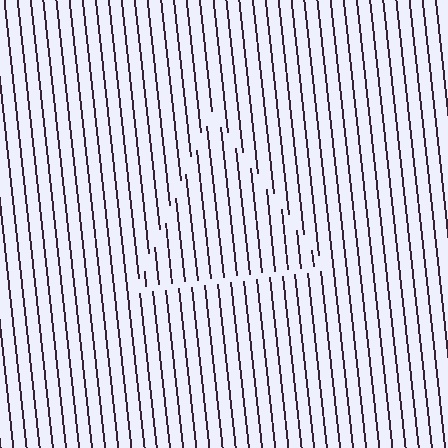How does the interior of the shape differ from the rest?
The interior of the shape contains the same grating, shifted by half a period — the contour is defined by the phase discontinuity where line-ends from the inner and outer gratings abut.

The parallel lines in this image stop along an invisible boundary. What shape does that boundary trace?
An illusory triangle. The interior of the shape contains the same grating, shifted by half a period — the contour is defined by the phase discontinuity where line-ends from the inner and outer gratings abut.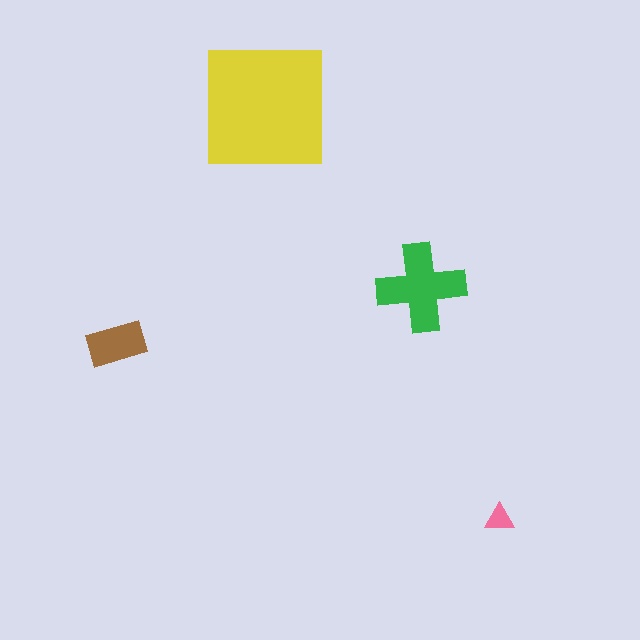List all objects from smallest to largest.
The pink triangle, the brown rectangle, the green cross, the yellow square.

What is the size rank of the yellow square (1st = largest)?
1st.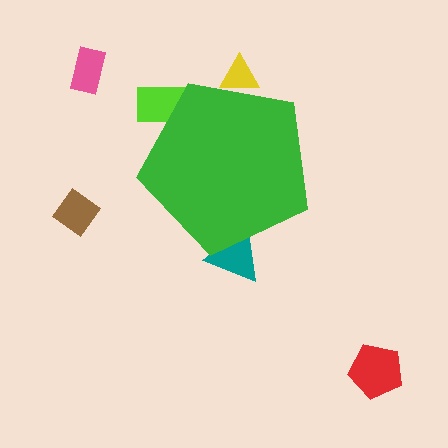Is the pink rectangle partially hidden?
No, the pink rectangle is fully visible.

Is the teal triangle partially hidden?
Yes, the teal triangle is partially hidden behind the green pentagon.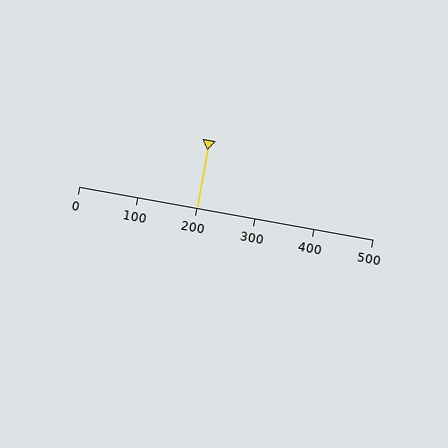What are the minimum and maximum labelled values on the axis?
The axis runs from 0 to 500.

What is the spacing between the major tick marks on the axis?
The major ticks are spaced 100 apart.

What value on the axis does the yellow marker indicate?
The marker indicates approximately 200.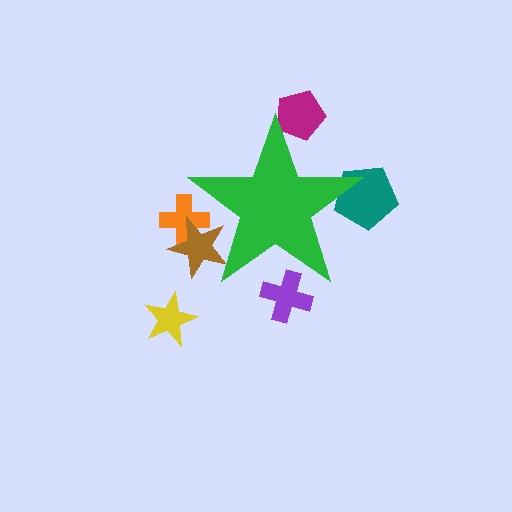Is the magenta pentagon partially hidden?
Yes, the magenta pentagon is partially hidden behind the green star.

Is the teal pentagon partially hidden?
Yes, the teal pentagon is partially hidden behind the green star.